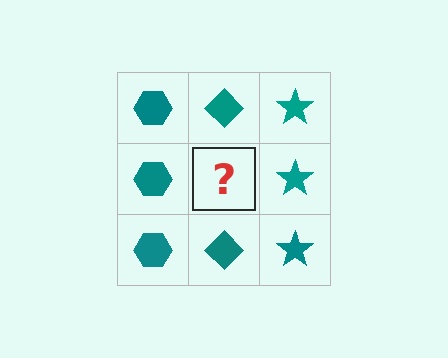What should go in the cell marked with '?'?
The missing cell should contain a teal diamond.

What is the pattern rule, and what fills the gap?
The rule is that each column has a consistent shape. The gap should be filled with a teal diamond.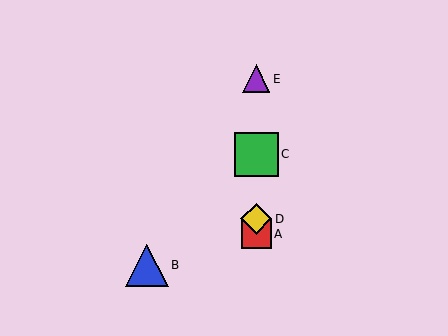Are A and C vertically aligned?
Yes, both are at x≈256.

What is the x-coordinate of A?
Object A is at x≈256.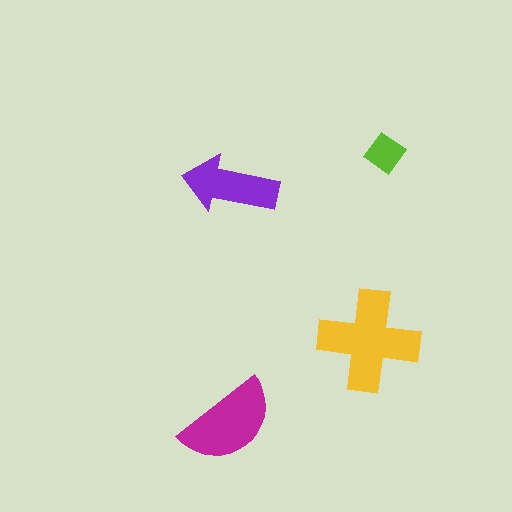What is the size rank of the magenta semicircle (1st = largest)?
2nd.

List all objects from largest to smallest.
The yellow cross, the magenta semicircle, the purple arrow, the lime diamond.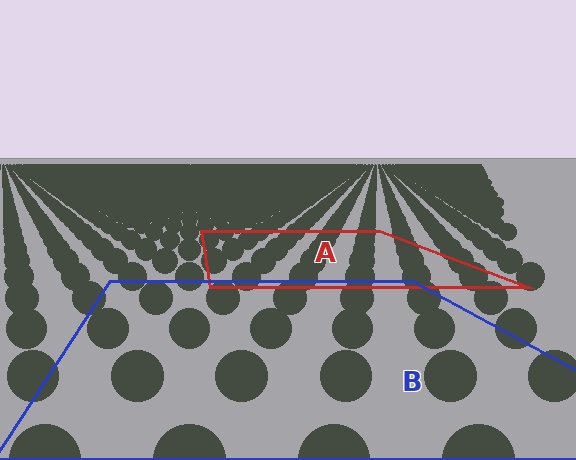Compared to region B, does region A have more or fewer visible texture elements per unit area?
Region A has more texture elements per unit area — they are packed more densely because it is farther away.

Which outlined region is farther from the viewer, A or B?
Region A is farther from the viewer — the texture elements inside it appear smaller and more densely packed.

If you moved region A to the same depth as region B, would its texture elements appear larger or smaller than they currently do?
They would appear larger. At a closer depth, the same texture elements are projected at a bigger on-screen size.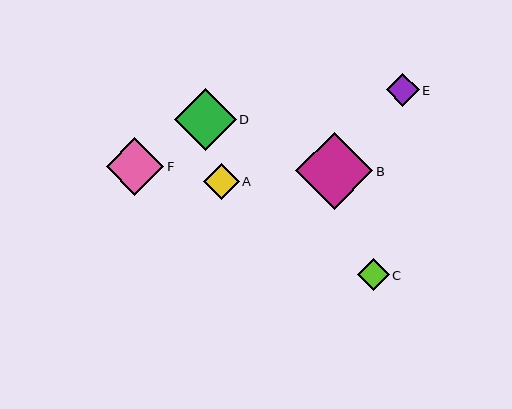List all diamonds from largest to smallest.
From largest to smallest: B, D, F, A, E, C.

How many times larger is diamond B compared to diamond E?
Diamond B is approximately 2.4 times the size of diamond E.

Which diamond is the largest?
Diamond B is the largest with a size of approximately 77 pixels.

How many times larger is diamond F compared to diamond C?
Diamond F is approximately 1.8 times the size of diamond C.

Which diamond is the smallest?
Diamond C is the smallest with a size of approximately 32 pixels.